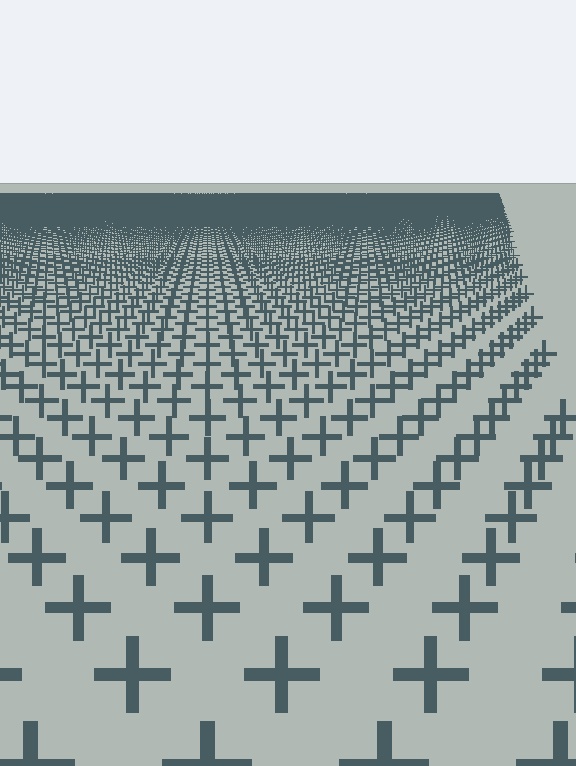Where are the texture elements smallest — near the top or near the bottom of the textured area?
Near the top.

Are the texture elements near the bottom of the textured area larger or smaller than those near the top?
Larger. Near the bottom, elements are closer to the viewer and appear at a bigger on-screen size.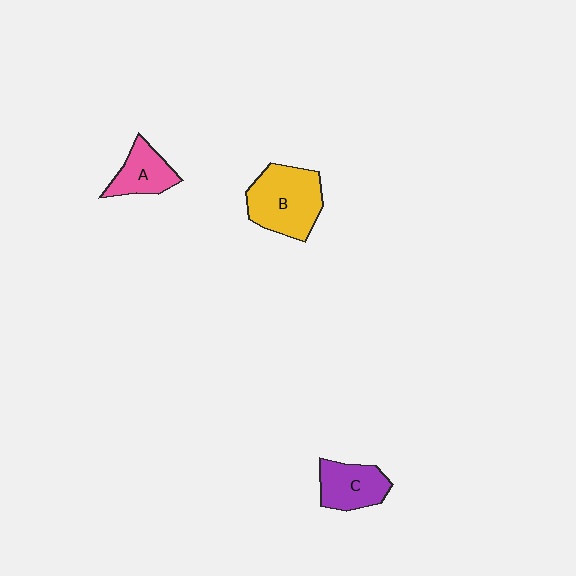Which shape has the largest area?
Shape B (yellow).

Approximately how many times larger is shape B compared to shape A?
Approximately 1.8 times.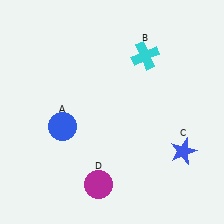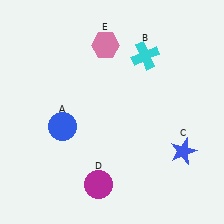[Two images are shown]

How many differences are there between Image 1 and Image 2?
There is 1 difference between the two images.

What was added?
A pink hexagon (E) was added in Image 2.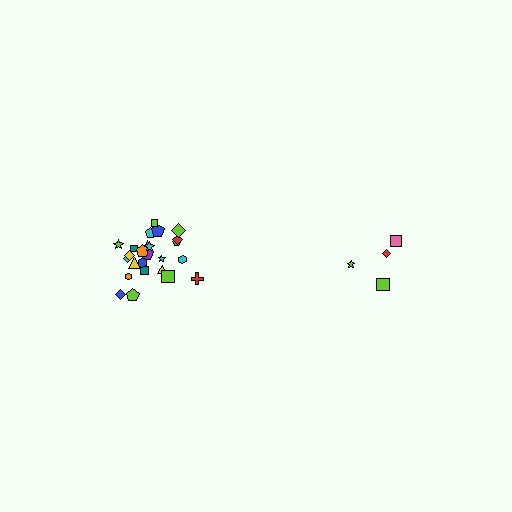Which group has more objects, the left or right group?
The left group.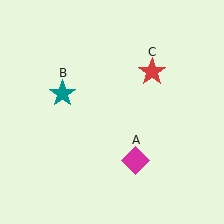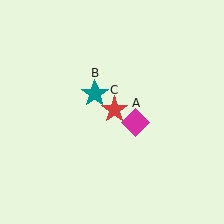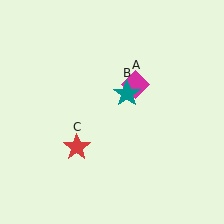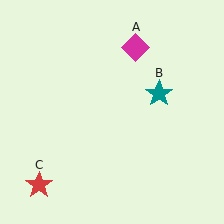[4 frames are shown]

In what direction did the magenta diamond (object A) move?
The magenta diamond (object A) moved up.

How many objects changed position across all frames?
3 objects changed position: magenta diamond (object A), teal star (object B), red star (object C).